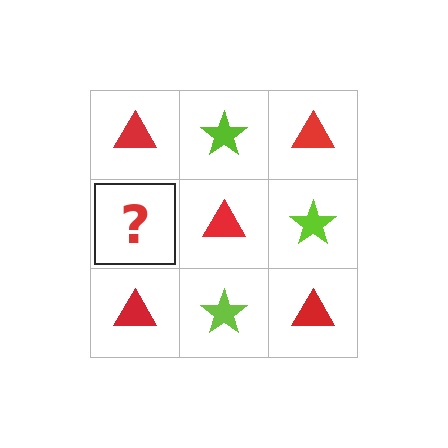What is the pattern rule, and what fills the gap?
The rule is that it alternates red triangle and lime star in a checkerboard pattern. The gap should be filled with a lime star.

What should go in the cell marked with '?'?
The missing cell should contain a lime star.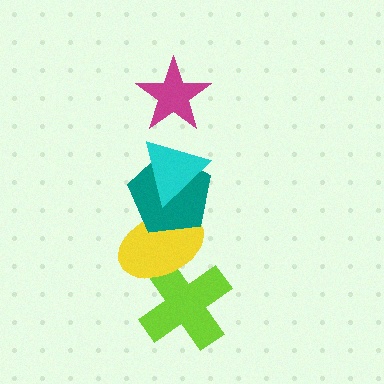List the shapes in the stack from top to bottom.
From top to bottom: the magenta star, the cyan triangle, the teal pentagon, the yellow ellipse, the lime cross.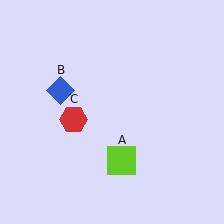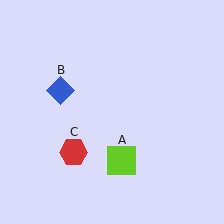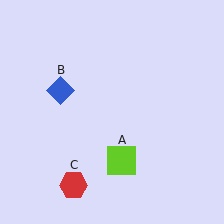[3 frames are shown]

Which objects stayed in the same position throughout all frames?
Lime square (object A) and blue diamond (object B) remained stationary.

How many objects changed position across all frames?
1 object changed position: red hexagon (object C).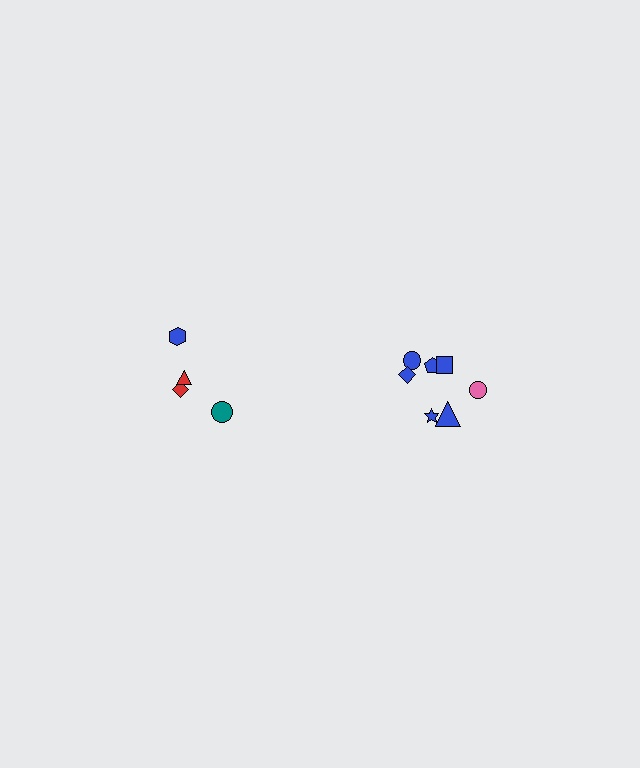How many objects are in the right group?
There are 7 objects.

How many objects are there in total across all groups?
There are 11 objects.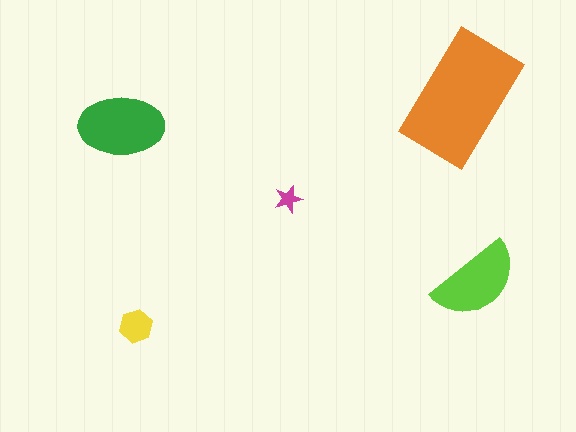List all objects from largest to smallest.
The orange rectangle, the green ellipse, the lime semicircle, the yellow hexagon, the magenta star.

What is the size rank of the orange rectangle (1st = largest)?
1st.